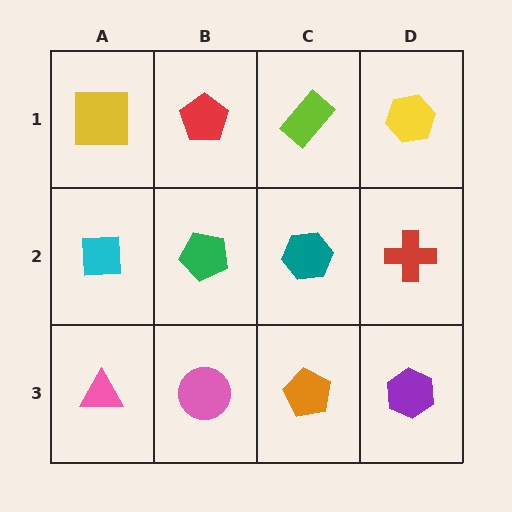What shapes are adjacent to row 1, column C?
A teal hexagon (row 2, column C), a red pentagon (row 1, column B), a yellow hexagon (row 1, column D).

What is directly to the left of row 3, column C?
A pink circle.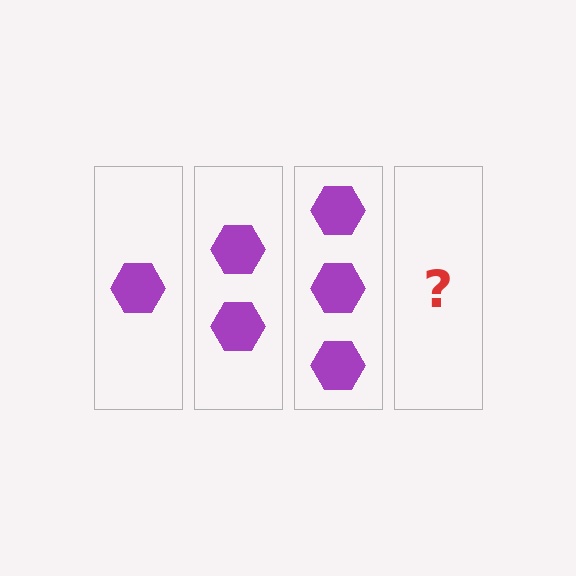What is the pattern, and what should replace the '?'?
The pattern is that each step adds one more hexagon. The '?' should be 4 hexagons.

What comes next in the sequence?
The next element should be 4 hexagons.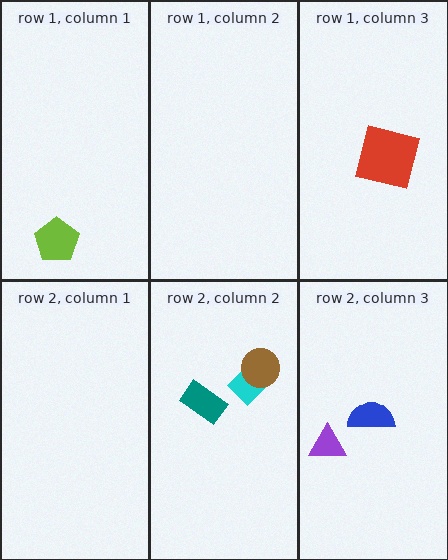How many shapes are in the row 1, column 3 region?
1.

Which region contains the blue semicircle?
The row 2, column 3 region.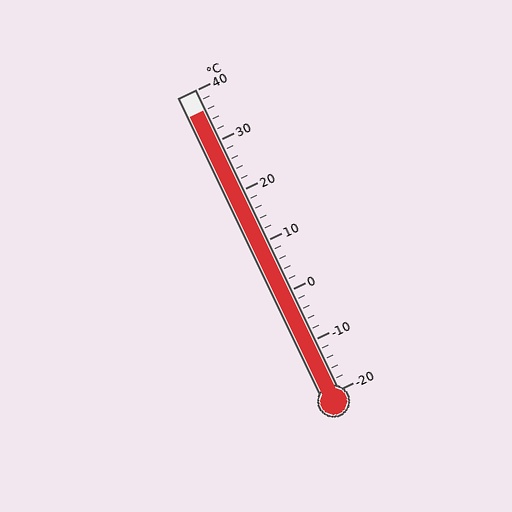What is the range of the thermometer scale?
The thermometer scale ranges from -20°C to 40°C.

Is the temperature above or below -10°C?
The temperature is above -10°C.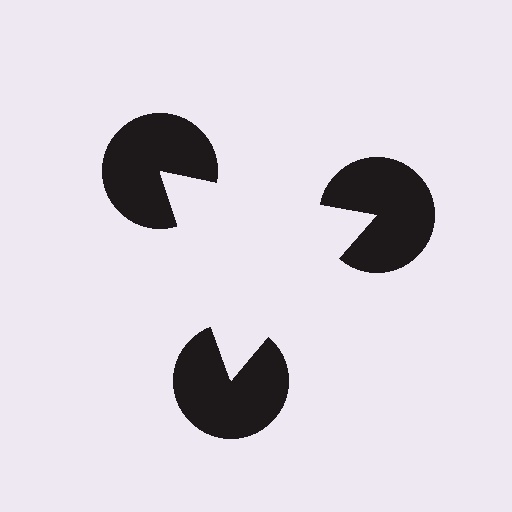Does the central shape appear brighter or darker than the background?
It typically appears slightly brighter than the background, even though no actual brightness change is drawn.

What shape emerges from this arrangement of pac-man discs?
An illusory triangle — its edges are inferred from the aligned wedge cuts in the pac-man discs, not physically drawn.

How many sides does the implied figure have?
3 sides.